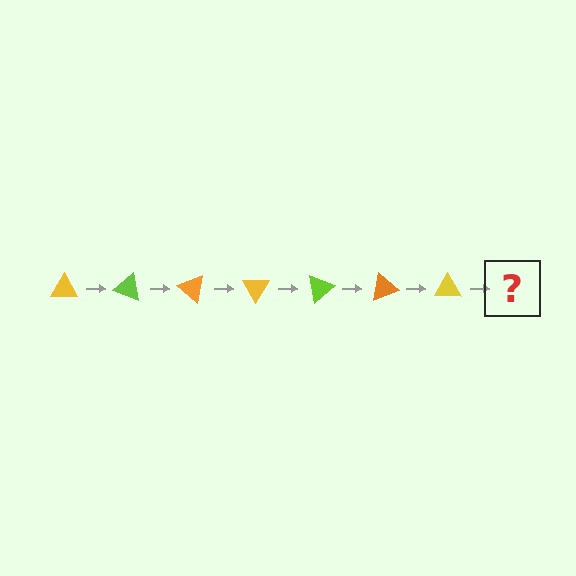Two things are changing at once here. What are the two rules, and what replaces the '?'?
The two rules are that it rotates 20 degrees each step and the color cycles through yellow, lime, and orange. The '?' should be a lime triangle, rotated 140 degrees from the start.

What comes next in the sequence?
The next element should be a lime triangle, rotated 140 degrees from the start.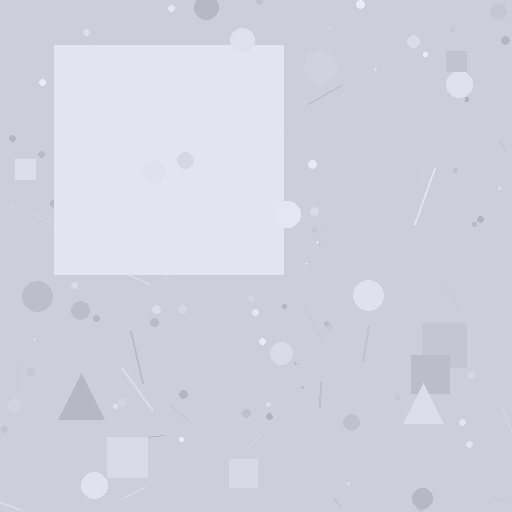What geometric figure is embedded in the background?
A square is embedded in the background.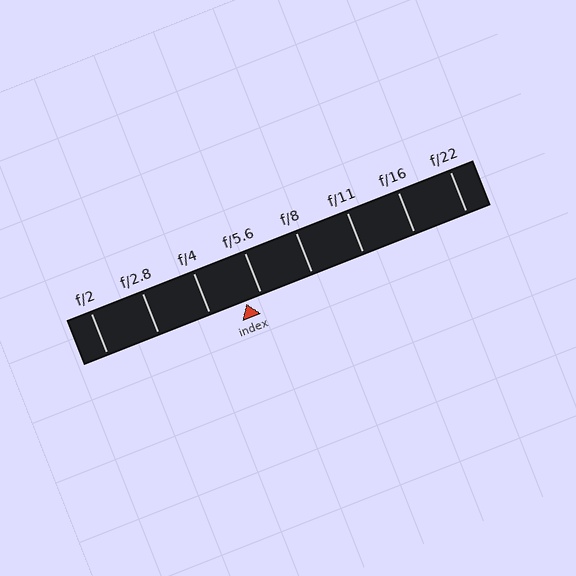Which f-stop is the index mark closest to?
The index mark is closest to f/5.6.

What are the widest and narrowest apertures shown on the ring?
The widest aperture shown is f/2 and the narrowest is f/22.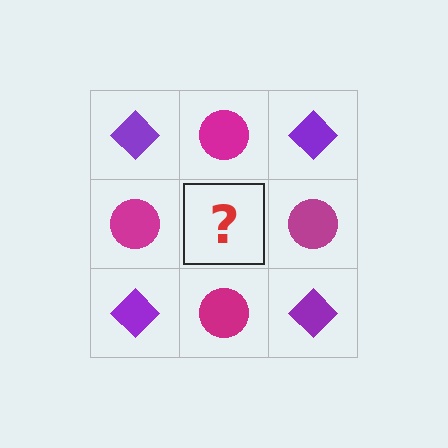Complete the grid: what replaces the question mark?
The question mark should be replaced with a purple diamond.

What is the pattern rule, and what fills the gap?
The rule is that it alternates purple diamond and magenta circle in a checkerboard pattern. The gap should be filled with a purple diamond.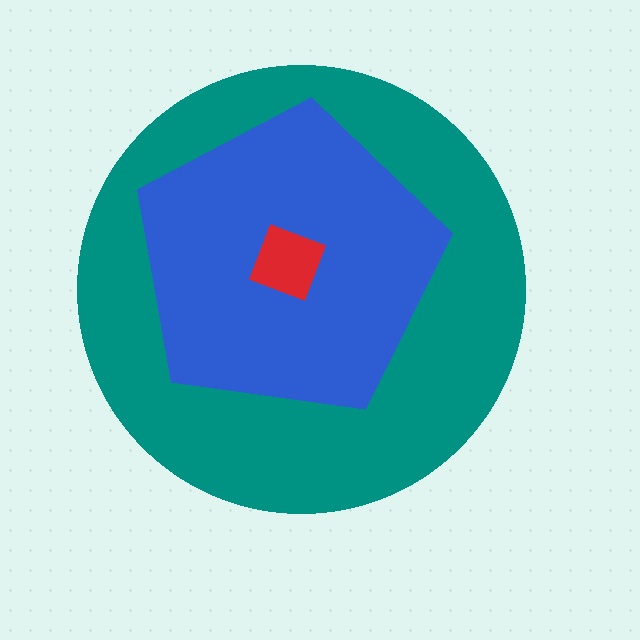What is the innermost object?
The red diamond.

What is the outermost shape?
The teal circle.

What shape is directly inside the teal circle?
The blue pentagon.